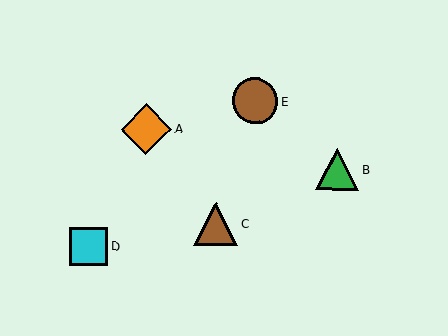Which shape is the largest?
The orange diamond (labeled A) is the largest.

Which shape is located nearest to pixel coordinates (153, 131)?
The orange diamond (labeled A) at (146, 129) is nearest to that location.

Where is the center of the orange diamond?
The center of the orange diamond is at (146, 129).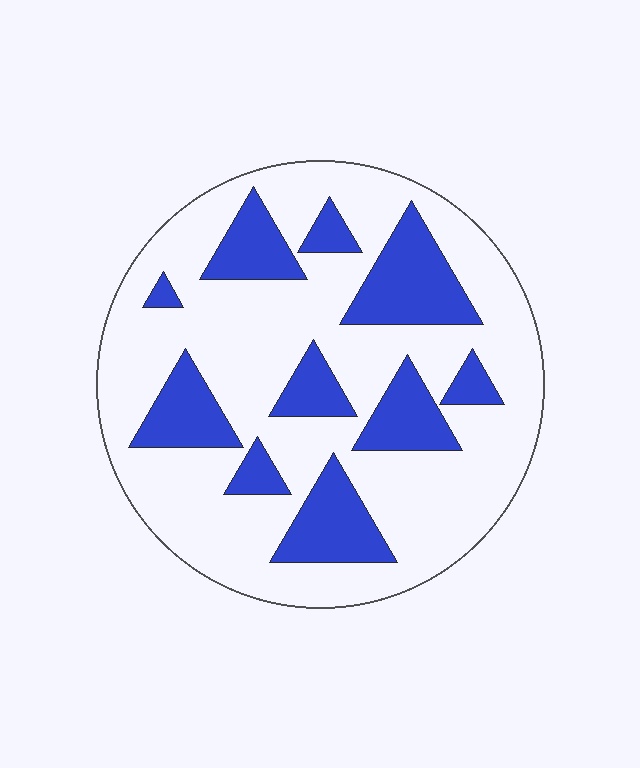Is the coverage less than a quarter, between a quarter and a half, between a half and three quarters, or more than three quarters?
Between a quarter and a half.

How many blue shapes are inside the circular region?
10.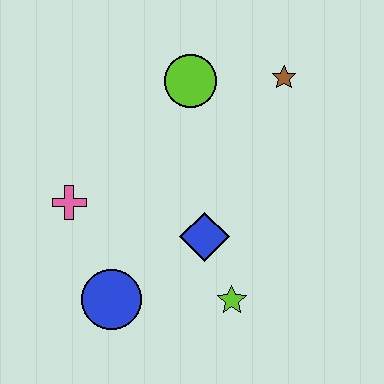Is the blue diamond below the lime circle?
Yes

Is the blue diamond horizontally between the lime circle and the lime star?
Yes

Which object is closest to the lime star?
The blue diamond is closest to the lime star.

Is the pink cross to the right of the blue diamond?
No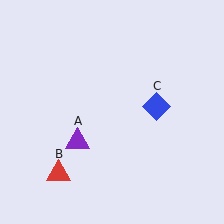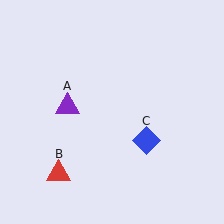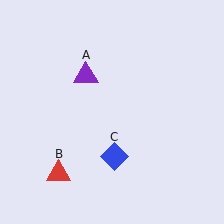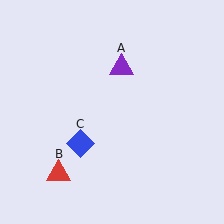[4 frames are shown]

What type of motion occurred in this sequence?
The purple triangle (object A), blue diamond (object C) rotated clockwise around the center of the scene.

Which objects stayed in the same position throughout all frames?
Red triangle (object B) remained stationary.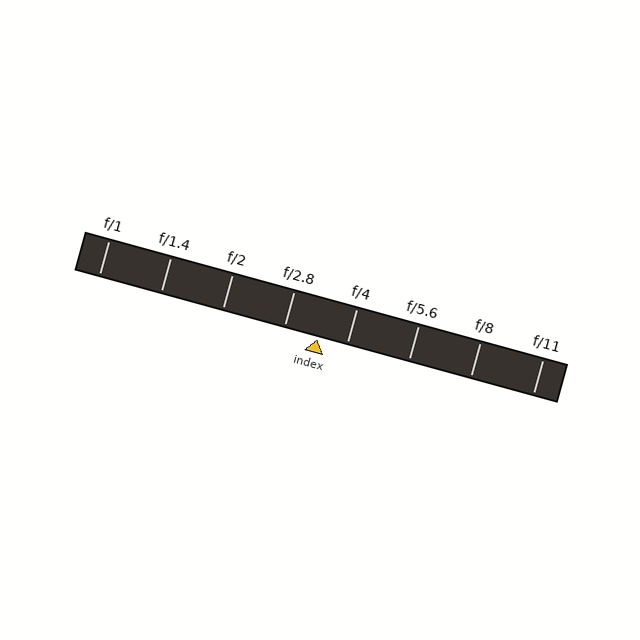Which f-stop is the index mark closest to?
The index mark is closest to f/4.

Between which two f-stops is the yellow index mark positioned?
The index mark is between f/2.8 and f/4.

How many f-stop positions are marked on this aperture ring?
There are 8 f-stop positions marked.